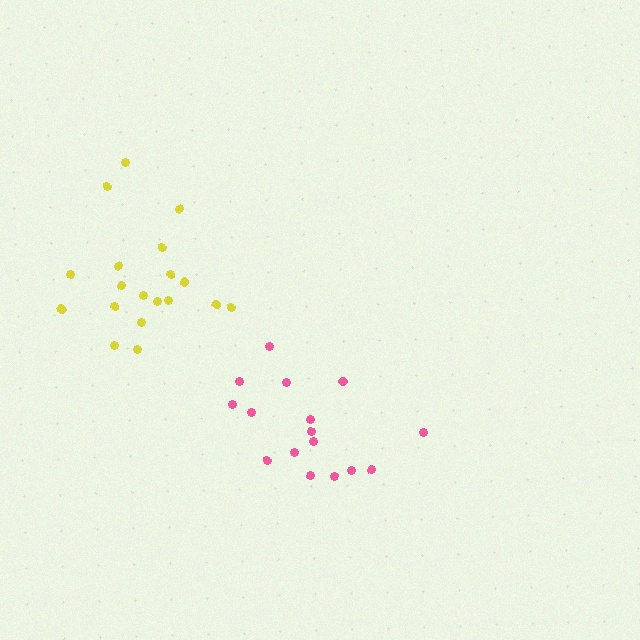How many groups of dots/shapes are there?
There are 2 groups.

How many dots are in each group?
Group 1: 19 dots, Group 2: 16 dots (35 total).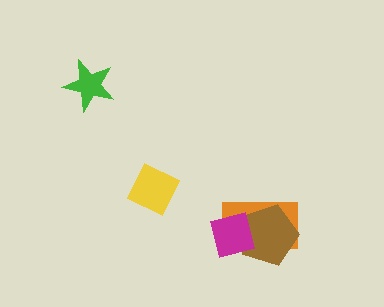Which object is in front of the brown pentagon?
The magenta square is in front of the brown pentagon.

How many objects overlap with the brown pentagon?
2 objects overlap with the brown pentagon.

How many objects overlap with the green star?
0 objects overlap with the green star.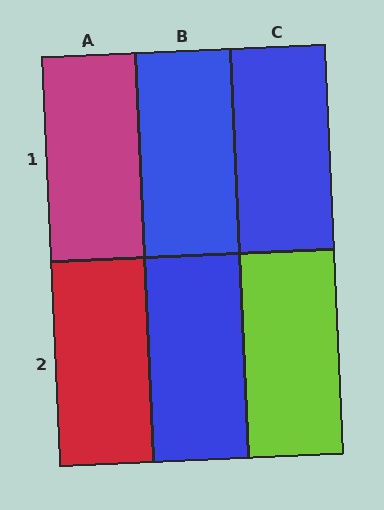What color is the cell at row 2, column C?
Lime.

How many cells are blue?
3 cells are blue.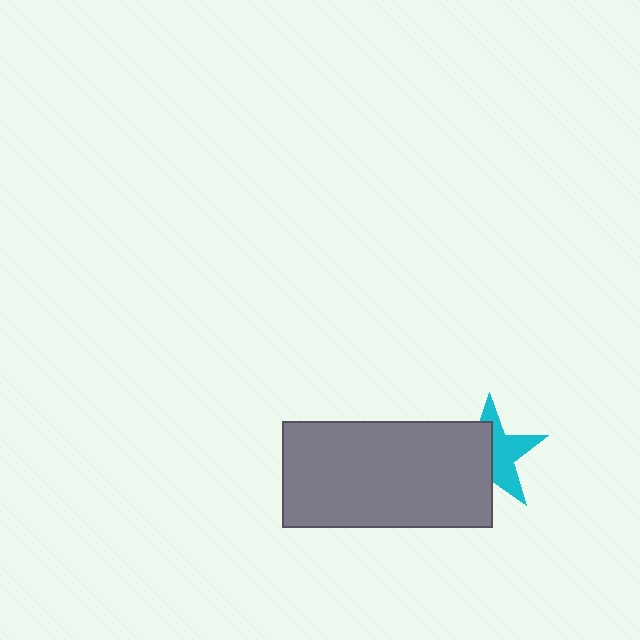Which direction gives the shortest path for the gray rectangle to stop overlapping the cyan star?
Moving left gives the shortest separation.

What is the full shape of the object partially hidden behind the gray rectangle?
The partially hidden object is a cyan star.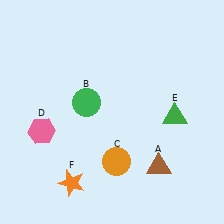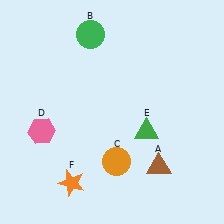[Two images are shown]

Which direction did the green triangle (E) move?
The green triangle (E) moved left.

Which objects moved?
The objects that moved are: the green circle (B), the green triangle (E).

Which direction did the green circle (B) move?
The green circle (B) moved up.